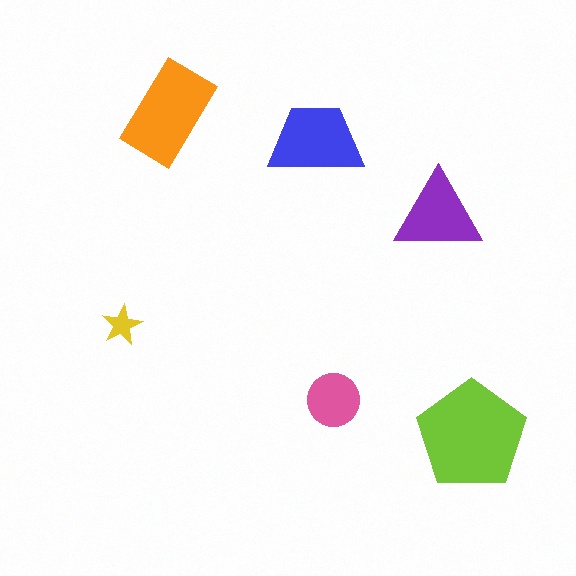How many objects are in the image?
There are 6 objects in the image.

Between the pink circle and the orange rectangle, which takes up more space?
The orange rectangle.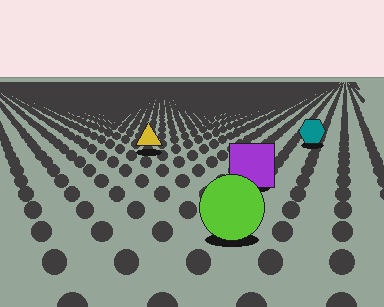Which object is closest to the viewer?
The lime circle is closest. The texture marks near it are larger and more spread out.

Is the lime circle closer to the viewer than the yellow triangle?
Yes. The lime circle is closer — you can tell from the texture gradient: the ground texture is coarser near it.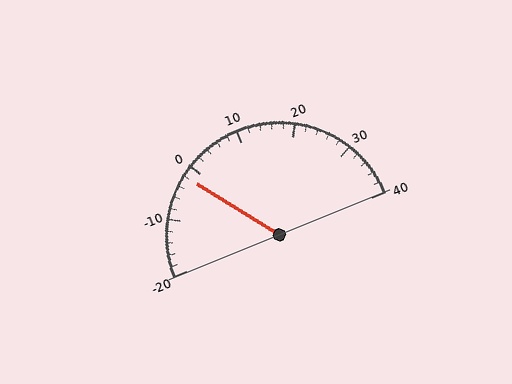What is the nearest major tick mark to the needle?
The nearest major tick mark is 0.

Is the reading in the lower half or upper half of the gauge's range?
The reading is in the lower half of the range (-20 to 40).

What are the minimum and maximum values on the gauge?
The gauge ranges from -20 to 40.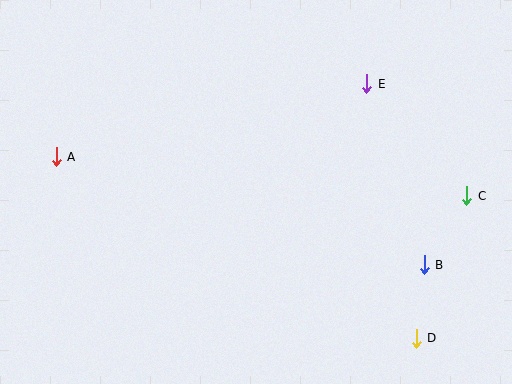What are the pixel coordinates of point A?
Point A is at (56, 157).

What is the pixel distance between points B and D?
The distance between B and D is 74 pixels.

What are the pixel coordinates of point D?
Point D is at (416, 338).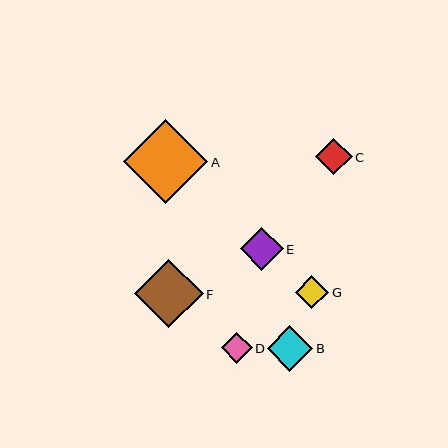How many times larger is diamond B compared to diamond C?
Diamond B is approximately 1.3 times the size of diamond C.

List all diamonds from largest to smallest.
From largest to smallest: A, F, B, E, C, G, D.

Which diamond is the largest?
Diamond A is the largest with a size of approximately 85 pixels.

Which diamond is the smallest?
Diamond D is the smallest with a size of approximately 31 pixels.